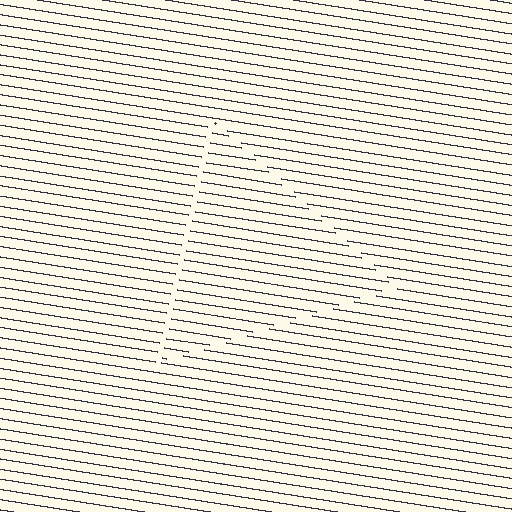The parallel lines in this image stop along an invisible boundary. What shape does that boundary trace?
An illusory triangle. The interior of the shape contains the same grating, shifted by half a period — the contour is defined by the phase discontinuity where line-ends from the inner and outer gratings abut.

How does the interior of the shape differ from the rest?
The interior of the shape contains the same grating, shifted by half a period — the contour is defined by the phase discontinuity where line-ends from the inner and outer gratings abut.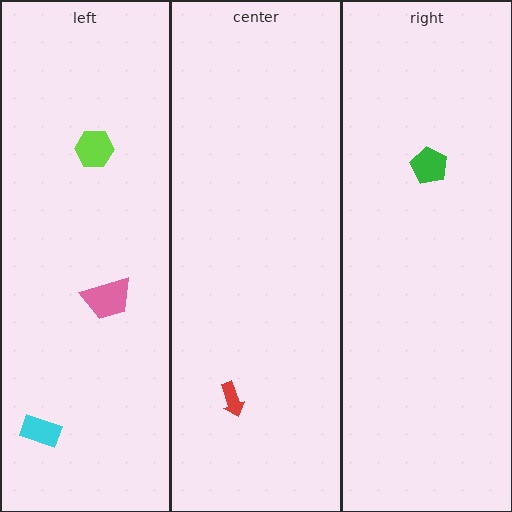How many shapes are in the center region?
1.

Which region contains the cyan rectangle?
The left region.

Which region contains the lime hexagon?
The left region.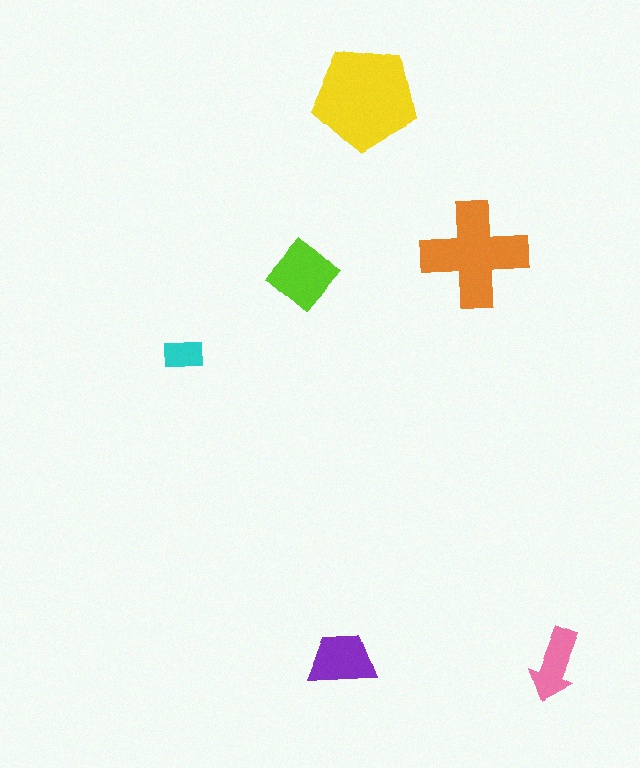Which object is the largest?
The yellow pentagon.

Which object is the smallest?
The cyan rectangle.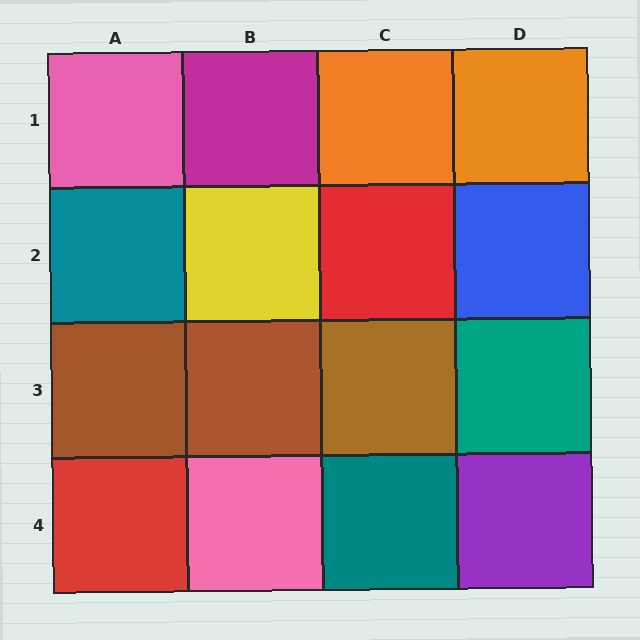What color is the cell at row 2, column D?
Blue.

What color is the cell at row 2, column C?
Red.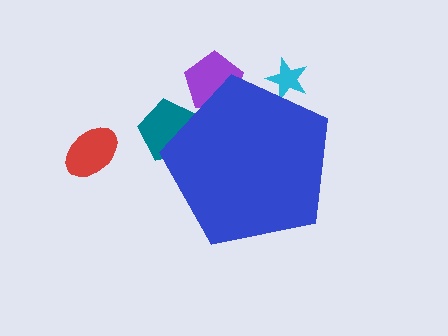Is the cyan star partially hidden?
Yes, the cyan star is partially hidden behind the blue pentagon.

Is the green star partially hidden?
Yes, the green star is partially hidden behind the blue pentagon.